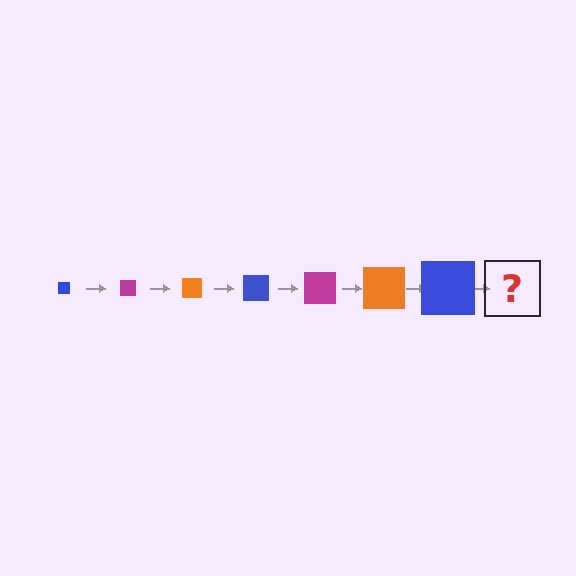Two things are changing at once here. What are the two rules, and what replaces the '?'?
The two rules are that the square grows larger each step and the color cycles through blue, magenta, and orange. The '?' should be a magenta square, larger than the previous one.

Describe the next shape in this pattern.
It should be a magenta square, larger than the previous one.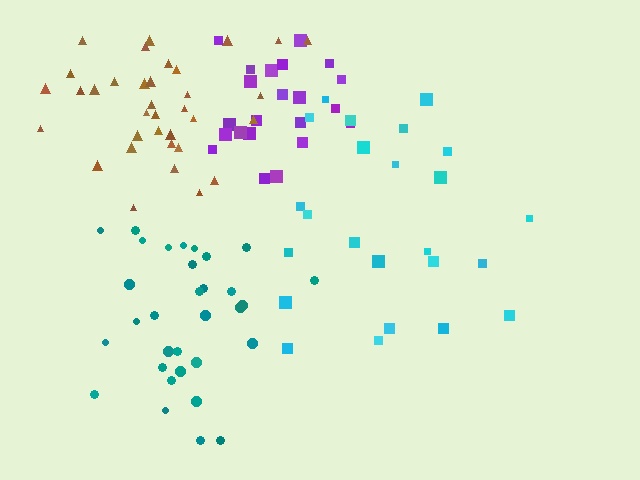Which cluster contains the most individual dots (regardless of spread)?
Brown (35).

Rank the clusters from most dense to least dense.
purple, teal, brown, cyan.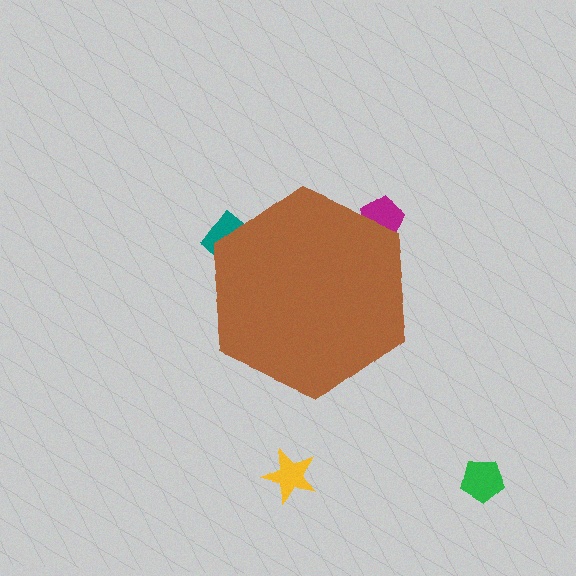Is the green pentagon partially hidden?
No, the green pentagon is fully visible.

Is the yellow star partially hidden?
No, the yellow star is fully visible.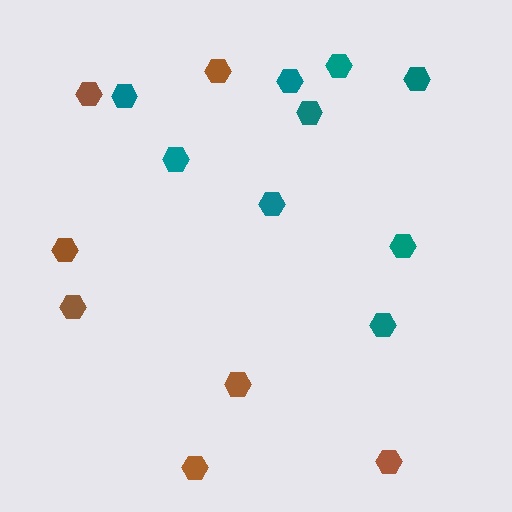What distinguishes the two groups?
There are 2 groups: one group of teal hexagons (9) and one group of brown hexagons (7).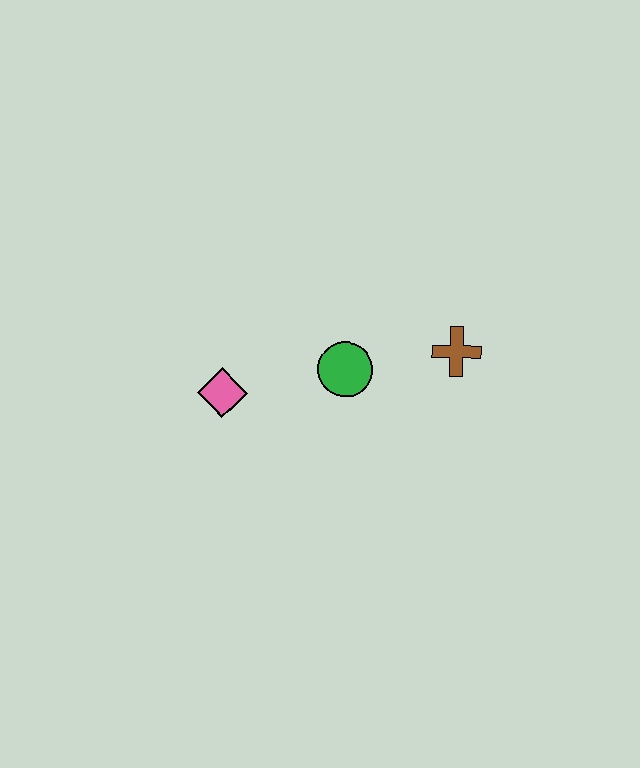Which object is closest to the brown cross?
The green circle is closest to the brown cross.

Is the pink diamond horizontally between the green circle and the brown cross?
No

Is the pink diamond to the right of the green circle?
No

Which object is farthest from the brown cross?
The pink diamond is farthest from the brown cross.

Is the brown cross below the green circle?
No